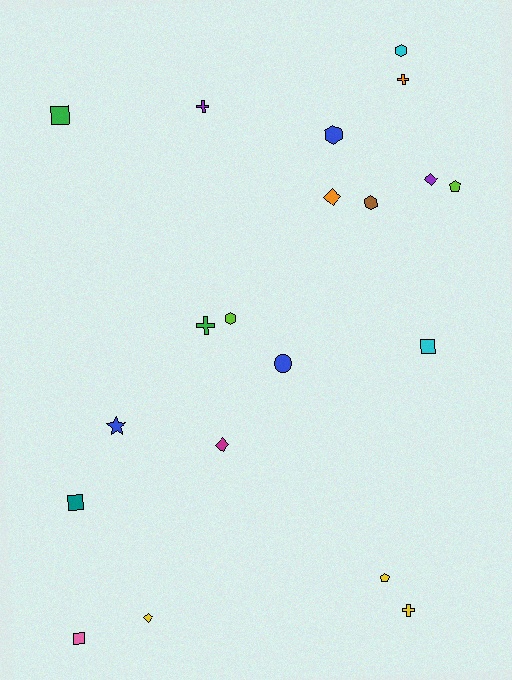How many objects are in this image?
There are 20 objects.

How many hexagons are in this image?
There are 4 hexagons.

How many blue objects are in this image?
There are 3 blue objects.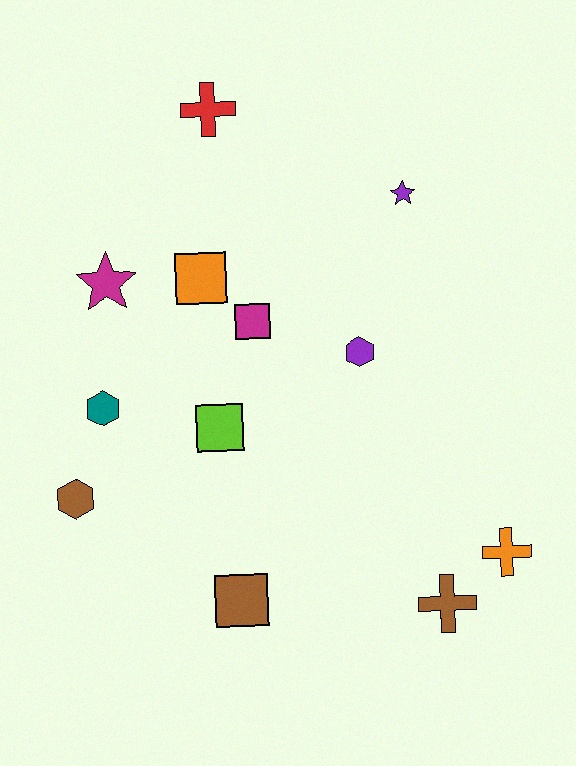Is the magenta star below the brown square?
No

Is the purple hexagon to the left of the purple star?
Yes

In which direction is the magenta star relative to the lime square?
The magenta star is above the lime square.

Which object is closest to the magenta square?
The orange square is closest to the magenta square.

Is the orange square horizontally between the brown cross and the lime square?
No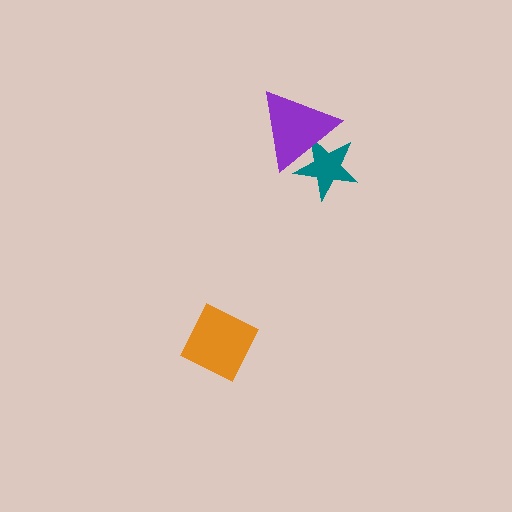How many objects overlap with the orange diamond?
0 objects overlap with the orange diamond.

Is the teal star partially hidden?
Yes, it is partially covered by another shape.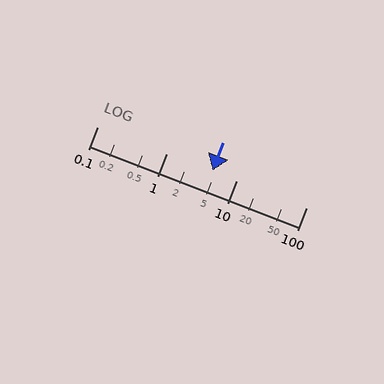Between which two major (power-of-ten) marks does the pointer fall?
The pointer is between 1 and 10.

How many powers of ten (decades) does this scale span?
The scale spans 3 decades, from 0.1 to 100.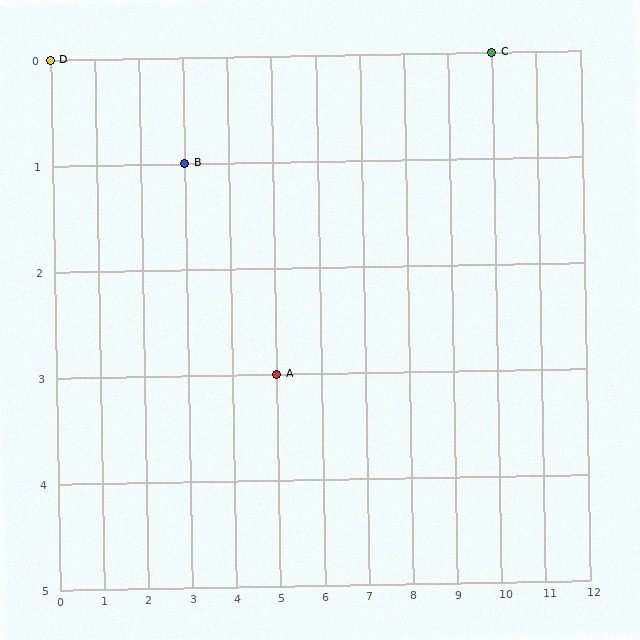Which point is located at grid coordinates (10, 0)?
Point C is at (10, 0).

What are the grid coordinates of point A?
Point A is at grid coordinates (5, 3).